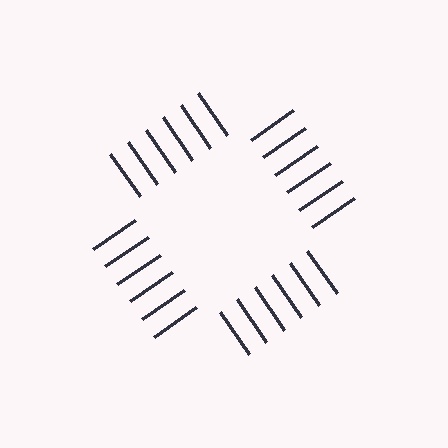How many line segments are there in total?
24 — 6 along each of the 4 edges.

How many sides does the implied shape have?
4 sides — the line-ends trace a square.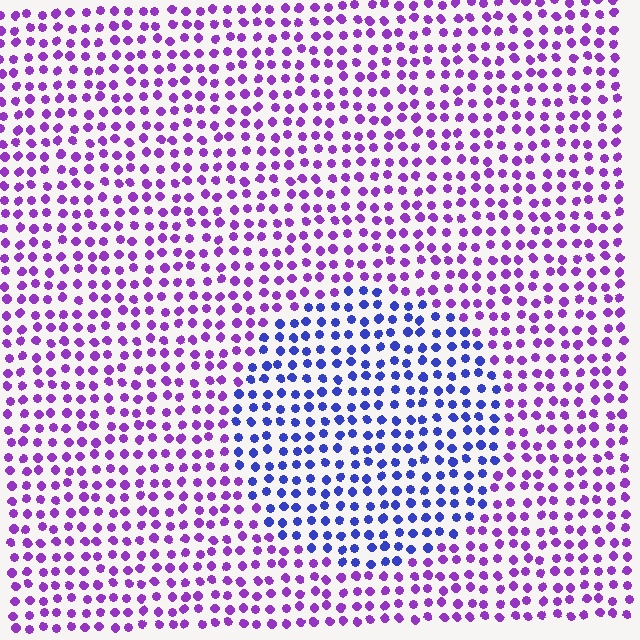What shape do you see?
I see a circle.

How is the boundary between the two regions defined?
The boundary is defined purely by a slight shift in hue (about 46 degrees). Spacing, size, and orientation are identical on both sides.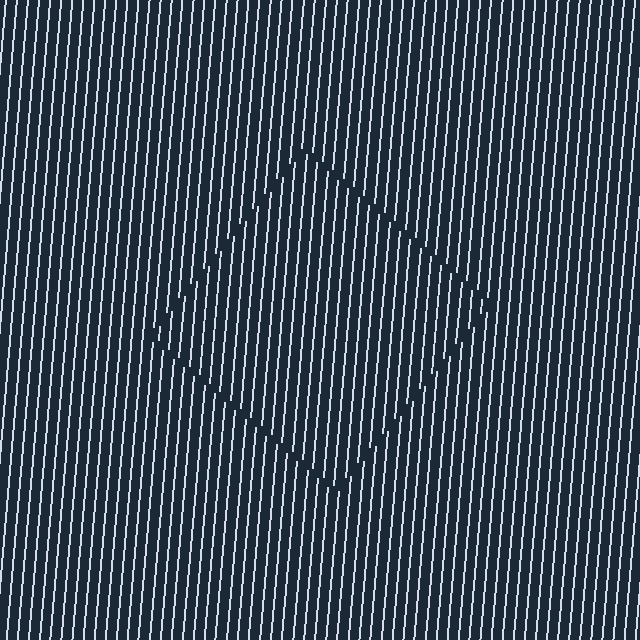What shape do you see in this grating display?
An illusory square. The interior of the shape contains the same grating, shifted by half a period — the contour is defined by the phase discontinuity where line-ends from the inner and outer gratings abut.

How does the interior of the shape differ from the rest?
The interior of the shape contains the same grating, shifted by half a period — the contour is defined by the phase discontinuity where line-ends from the inner and outer gratings abut.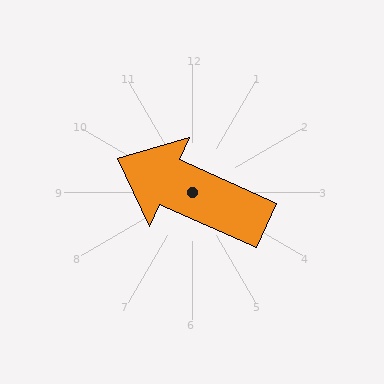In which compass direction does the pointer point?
Northwest.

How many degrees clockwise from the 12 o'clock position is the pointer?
Approximately 294 degrees.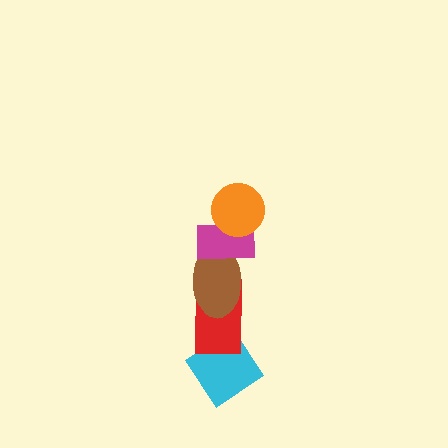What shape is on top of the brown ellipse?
The magenta rectangle is on top of the brown ellipse.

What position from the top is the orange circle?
The orange circle is 1st from the top.